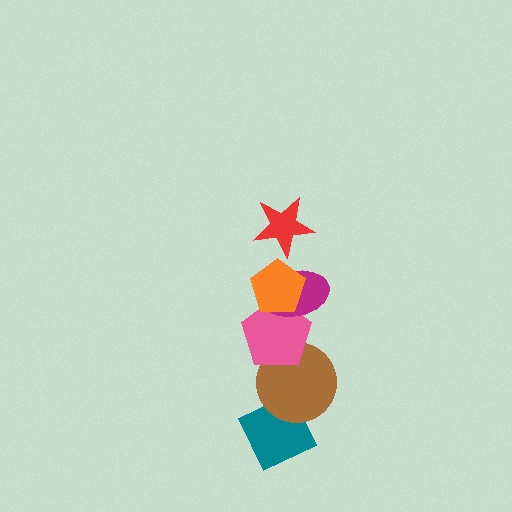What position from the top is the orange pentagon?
The orange pentagon is 2nd from the top.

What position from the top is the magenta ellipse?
The magenta ellipse is 3rd from the top.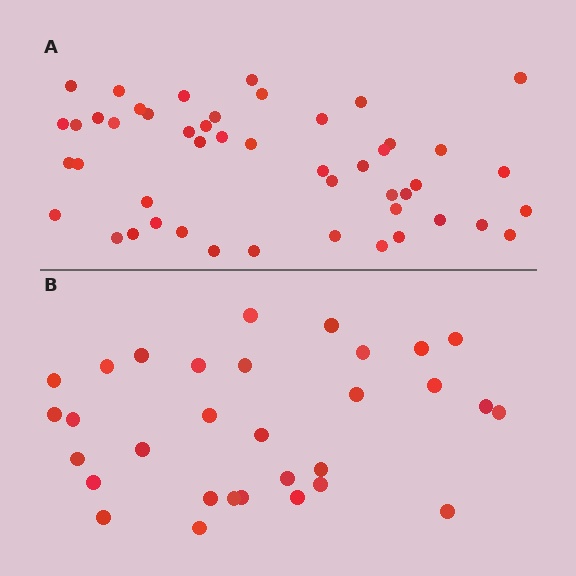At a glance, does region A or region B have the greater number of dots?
Region A (the top region) has more dots.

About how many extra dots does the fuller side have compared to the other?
Region A has approximately 15 more dots than region B.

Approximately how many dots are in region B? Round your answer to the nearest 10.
About 30 dots. (The exact count is 31, which rounds to 30.)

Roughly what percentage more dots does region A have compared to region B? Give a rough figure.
About 55% more.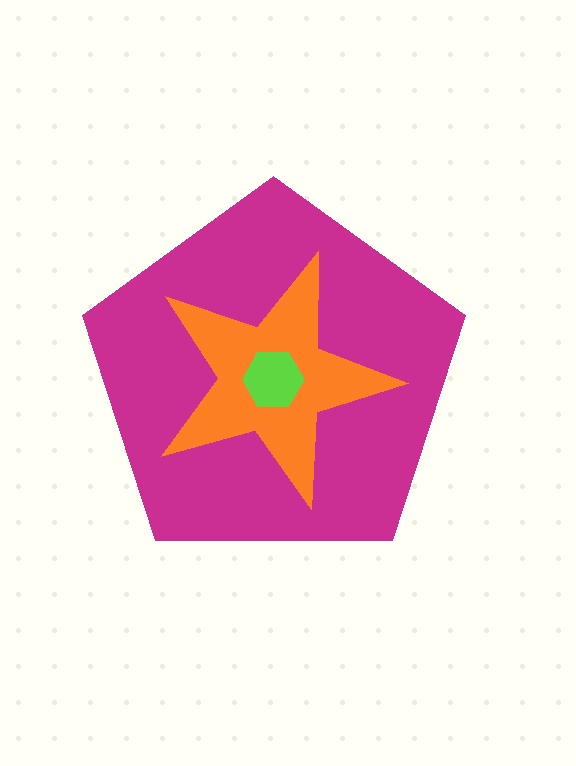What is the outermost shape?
The magenta pentagon.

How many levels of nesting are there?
3.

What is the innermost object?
The lime hexagon.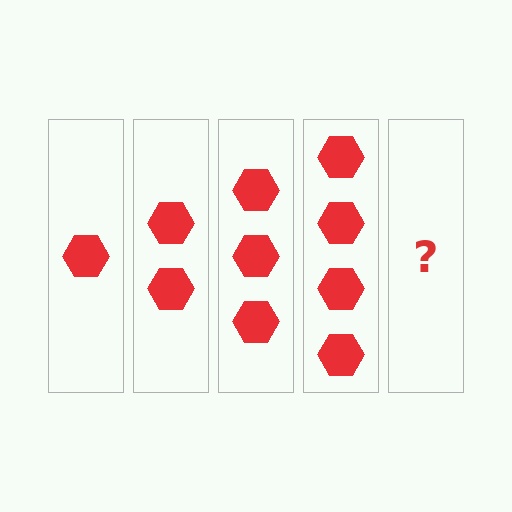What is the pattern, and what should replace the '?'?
The pattern is that each step adds one more hexagon. The '?' should be 5 hexagons.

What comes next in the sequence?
The next element should be 5 hexagons.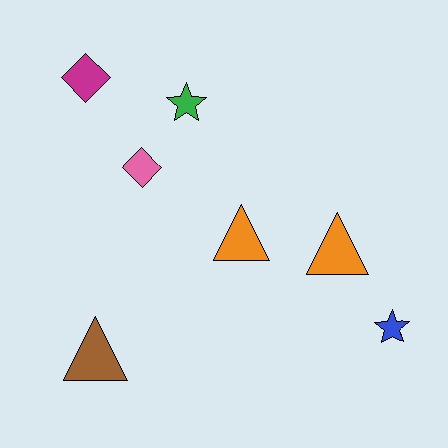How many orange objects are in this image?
There are 2 orange objects.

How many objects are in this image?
There are 7 objects.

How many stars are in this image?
There are 2 stars.